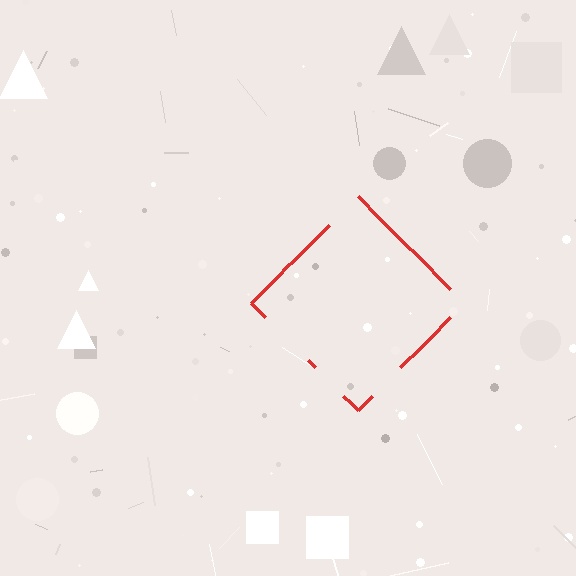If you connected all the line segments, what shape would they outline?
They would outline a diamond.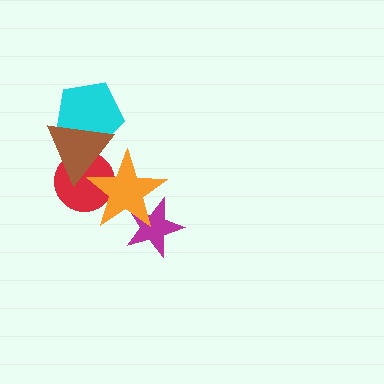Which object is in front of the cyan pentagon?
The brown triangle is in front of the cyan pentagon.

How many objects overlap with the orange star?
3 objects overlap with the orange star.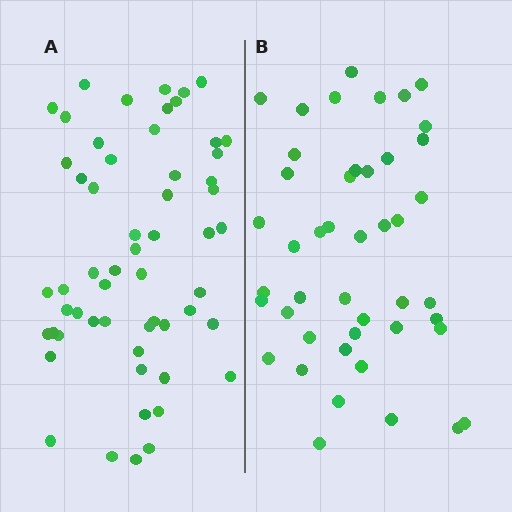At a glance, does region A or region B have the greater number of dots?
Region A (the left region) has more dots.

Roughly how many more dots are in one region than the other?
Region A has roughly 12 or so more dots than region B.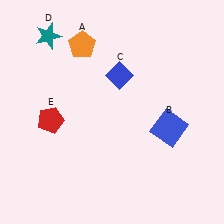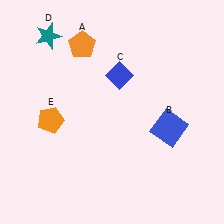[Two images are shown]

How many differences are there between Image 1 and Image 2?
There is 1 difference between the two images.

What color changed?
The pentagon (E) changed from red in Image 1 to orange in Image 2.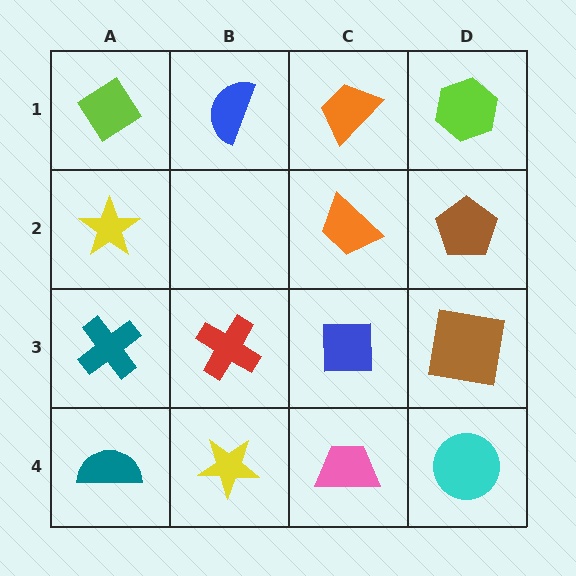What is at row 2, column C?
An orange trapezoid.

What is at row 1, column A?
A lime diamond.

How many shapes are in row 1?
4 shapes.